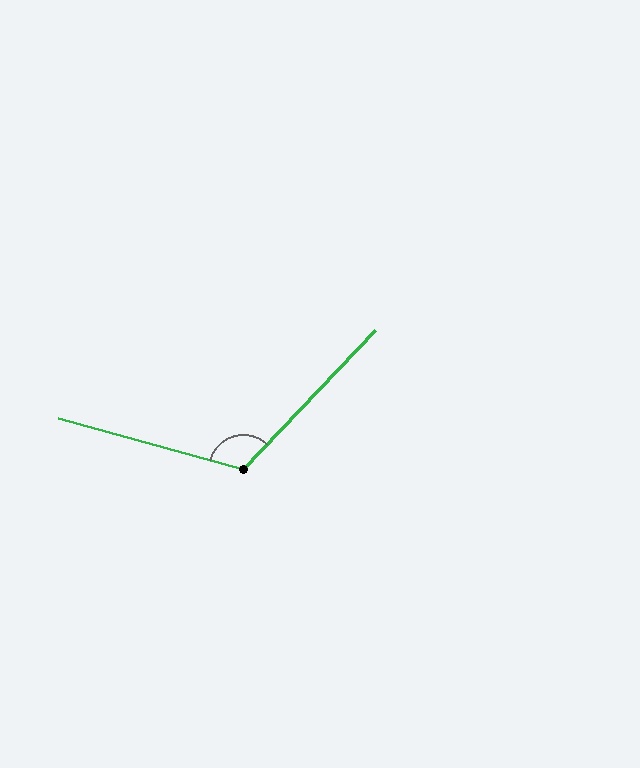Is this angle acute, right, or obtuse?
It is obtuse.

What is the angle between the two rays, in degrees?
Approximately 118 degrees.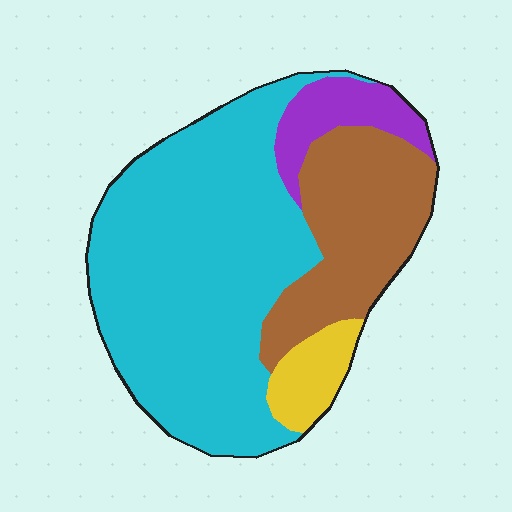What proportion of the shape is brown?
Brown covers around 25% of the shape.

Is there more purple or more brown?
Brown.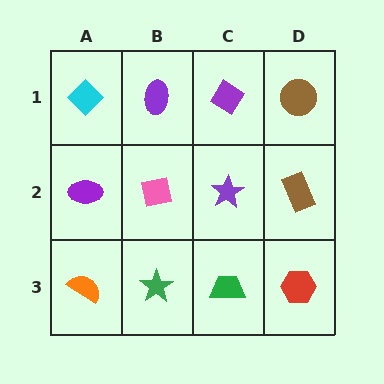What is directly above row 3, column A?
A purple ellipse.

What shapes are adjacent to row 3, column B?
A pink square (row 2, column B), an orange semicircle (row 3, column A), a green trapezoid (row 3, column C).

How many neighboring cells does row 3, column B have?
3.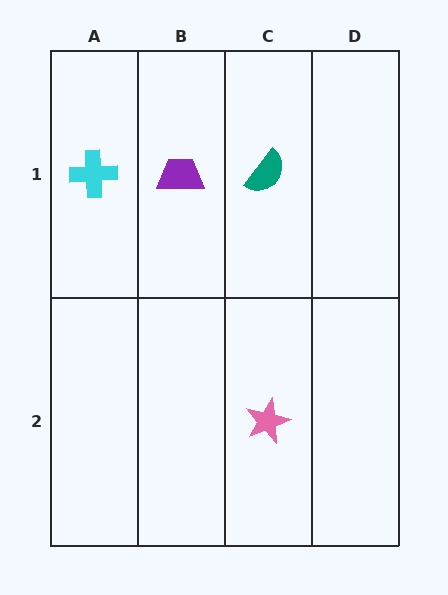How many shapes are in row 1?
3 shapes.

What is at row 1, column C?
A teal semicircle.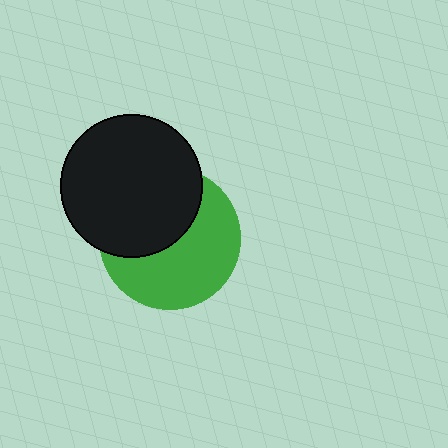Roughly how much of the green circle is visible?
About half of it is visible (roughly 56%).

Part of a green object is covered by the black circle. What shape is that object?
It is a circle.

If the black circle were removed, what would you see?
You would see the complete green circle.